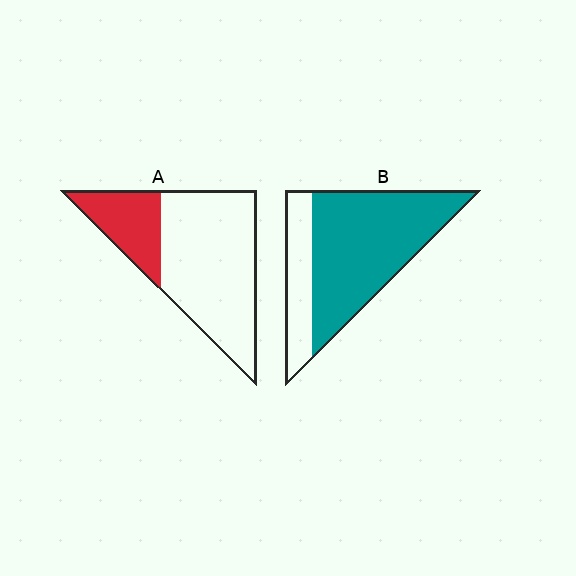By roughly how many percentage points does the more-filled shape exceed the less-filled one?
By roughly 50 percentage points (B over A).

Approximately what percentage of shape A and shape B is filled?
A is approximately 25% and B is approximately 75%.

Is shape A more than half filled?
No.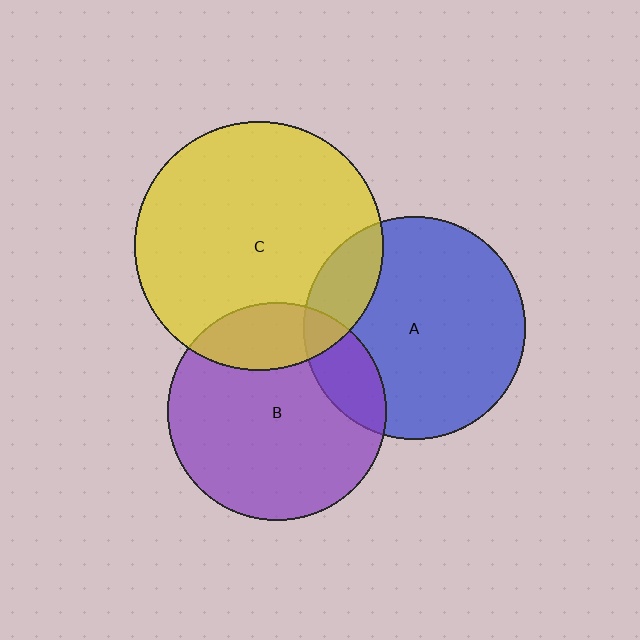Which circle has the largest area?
Circle C (yellow).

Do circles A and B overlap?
Yes.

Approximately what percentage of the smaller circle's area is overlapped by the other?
Approximately 15%.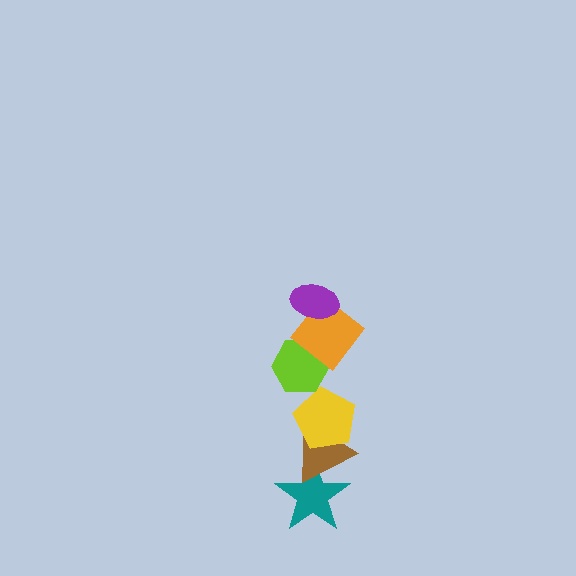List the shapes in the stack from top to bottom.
From top to bottom: the purple ellipse, the orange diamond, the lime hexagon, the yellow pentagon, the brown triangle, the teal star.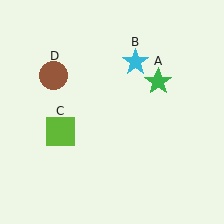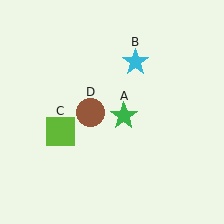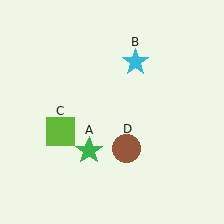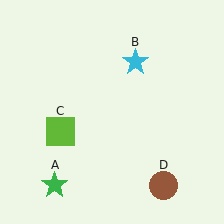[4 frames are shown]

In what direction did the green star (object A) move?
The green star (object A) moved down and to the left.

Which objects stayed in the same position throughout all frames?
Cyan star (object B) and lime square (object C) remained stationary.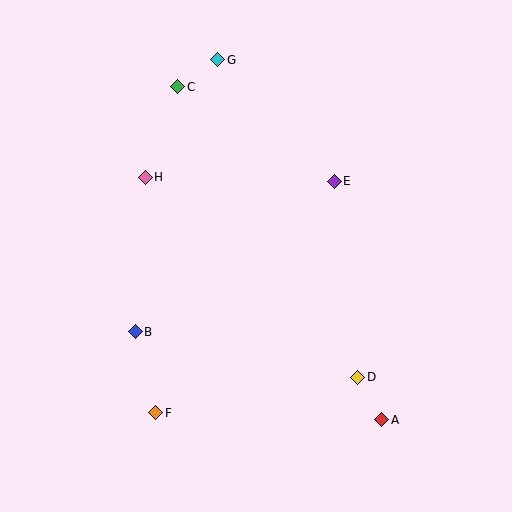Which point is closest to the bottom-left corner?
Point F is closest to the bottom-left corner.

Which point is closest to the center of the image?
Point E at (334, 181) is closest to the center.